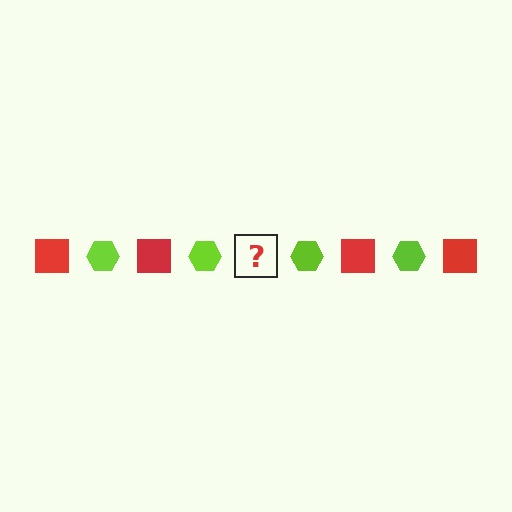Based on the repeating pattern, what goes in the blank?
The blank should be a red square.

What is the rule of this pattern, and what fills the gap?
The rule is that the pattern alternates between red square and lime hexagon. The gap should be filled with a red square.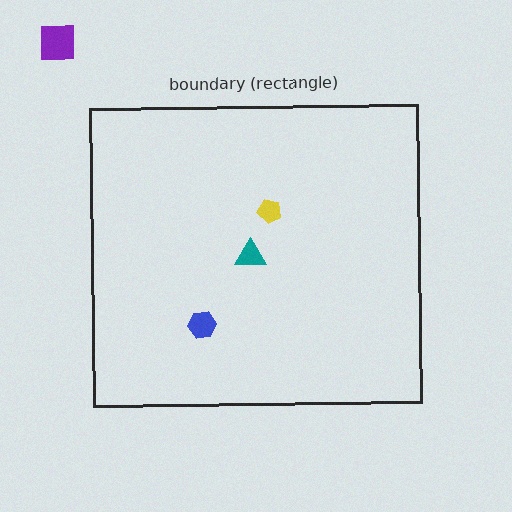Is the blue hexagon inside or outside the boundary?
Inside.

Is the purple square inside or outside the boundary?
Outside.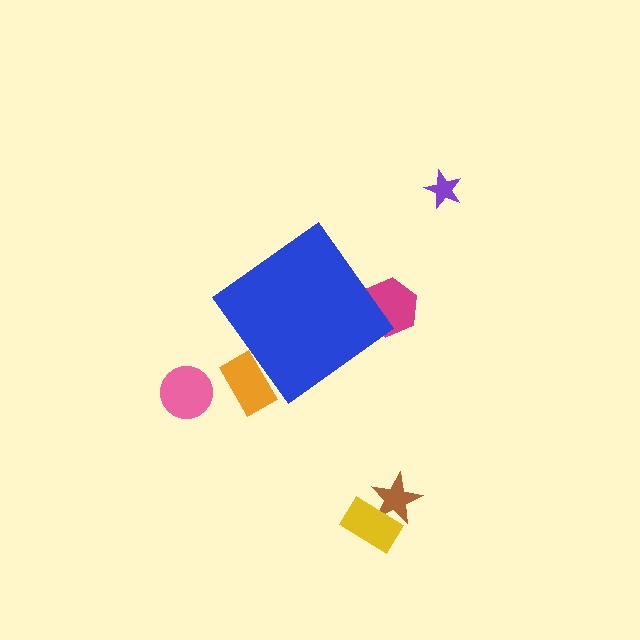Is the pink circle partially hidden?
No, the pink circle is fully visible.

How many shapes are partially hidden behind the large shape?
2 shapes are partially hidden.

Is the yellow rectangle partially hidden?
No, the yellow rectangle is fully visible.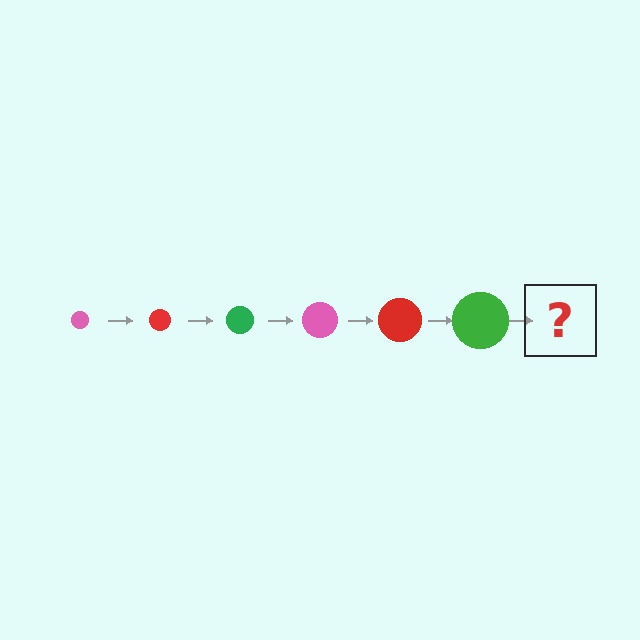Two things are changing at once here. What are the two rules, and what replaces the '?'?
The two rules are that the circle grows larger each step and the color cycles through pink, red, and green. The '?' should be a pink circle, larger than the previous one.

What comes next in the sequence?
The next element should be a pink circle, larger than the previous one.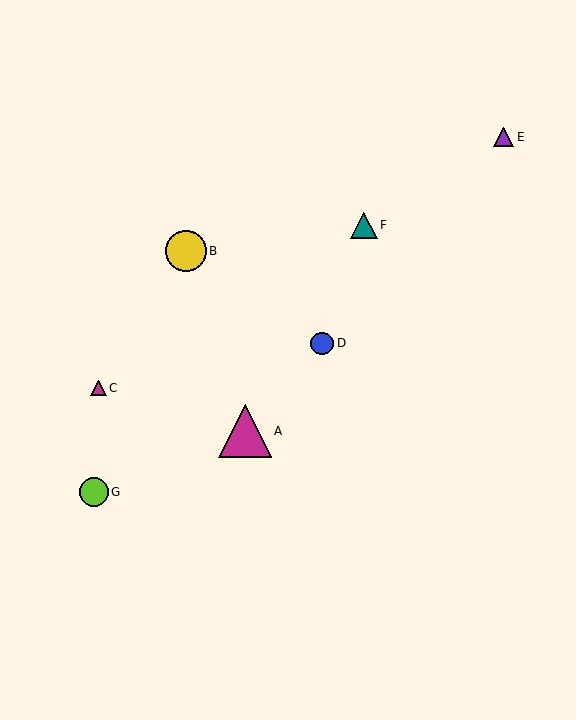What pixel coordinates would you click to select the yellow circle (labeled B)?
Click at (186, 251) to select the yellow circle B.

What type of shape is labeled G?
Shape G is a lime circle.